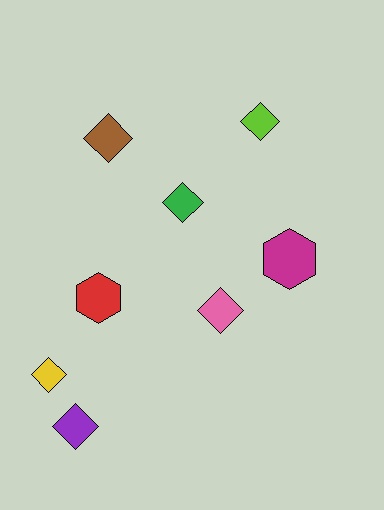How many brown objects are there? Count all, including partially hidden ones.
There is 1 brown object.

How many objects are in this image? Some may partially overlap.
There are 8 objects.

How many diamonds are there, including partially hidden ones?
There are 6 diamonds.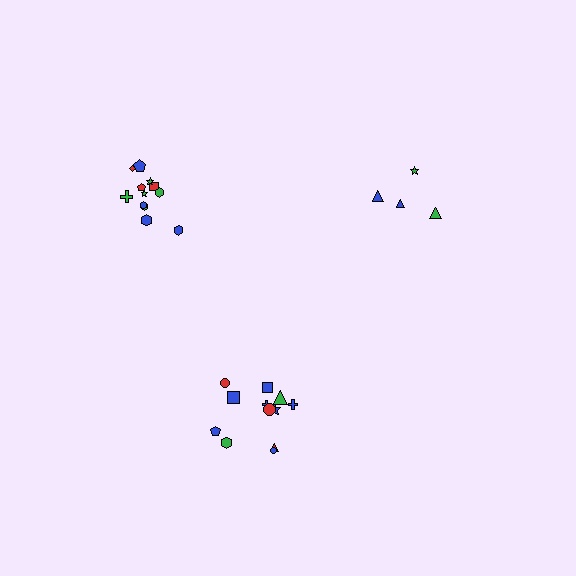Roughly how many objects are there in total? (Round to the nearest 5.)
Roughly 30 objects in total.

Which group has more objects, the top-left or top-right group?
The top-left group.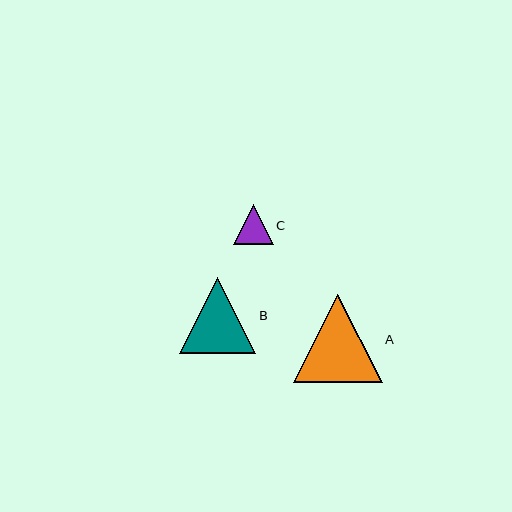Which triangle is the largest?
Triangle A is the largest with a size of approximately 89 pixels.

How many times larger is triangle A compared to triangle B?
Triangle A is approximately 1.2 times the size of triangle B.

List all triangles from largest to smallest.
From largest to smallest: A, B, C.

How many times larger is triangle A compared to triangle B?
Triangle A is approximately 1.2 times the size of triangle B.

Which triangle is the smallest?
Triangle C is the smallest with a size of approximately 40 pixels.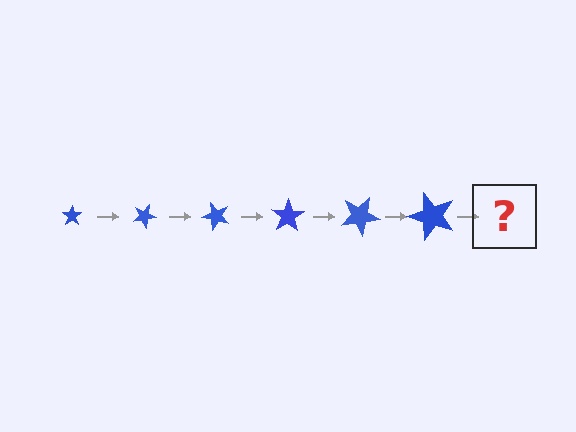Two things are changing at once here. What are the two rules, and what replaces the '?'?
The two rules are that the star grows larger each step and it rotates 25 degrees each step. The '?' should be a star, larger than the previous one and rotated 150 degrees from the start.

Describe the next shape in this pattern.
It should be a star, larger than the previous one and rotated 150 degrees from the start.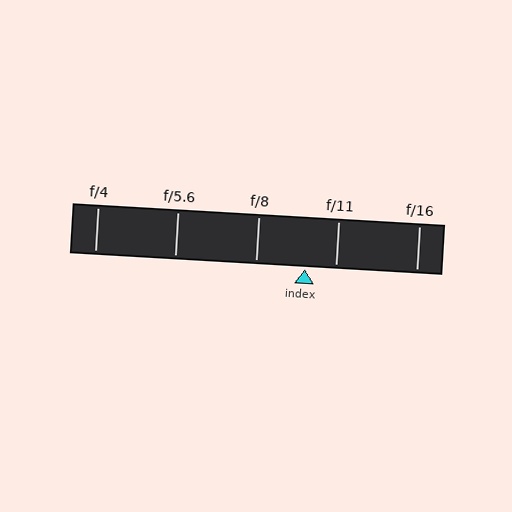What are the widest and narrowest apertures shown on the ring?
The widest aperture shown is f/4 and the narrowest is f/16.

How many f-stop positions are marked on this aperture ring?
There are 5 f-stop positions marked.